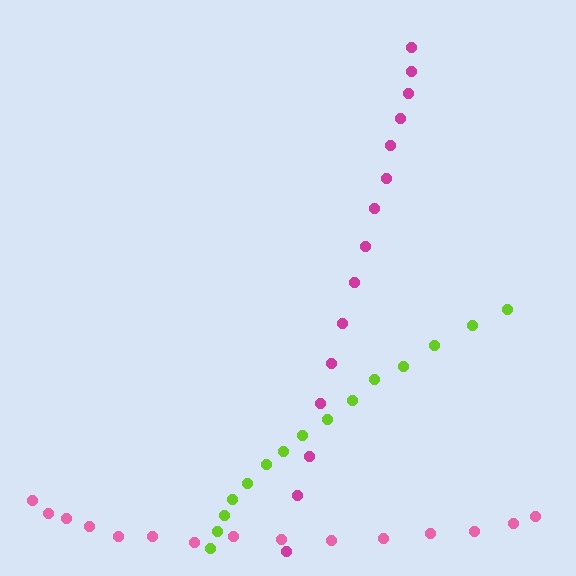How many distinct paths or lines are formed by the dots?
There are 3 distinct paths.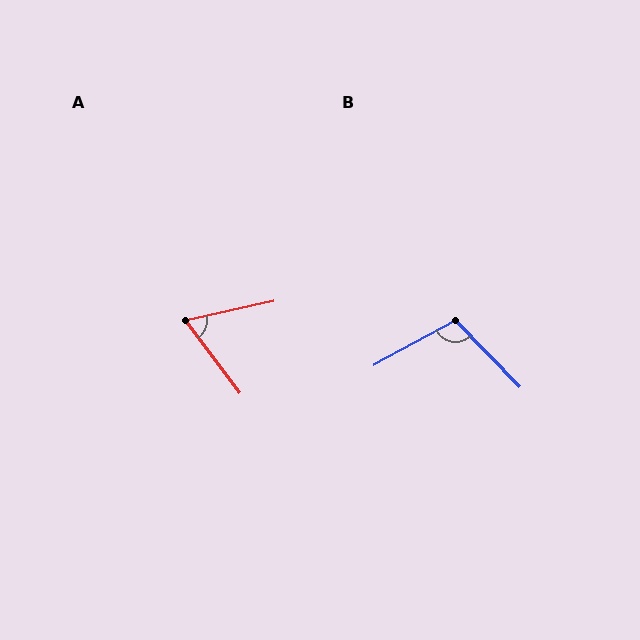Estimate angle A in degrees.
Approximately 65 degrees.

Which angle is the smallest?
A, at approximately 65 degrees.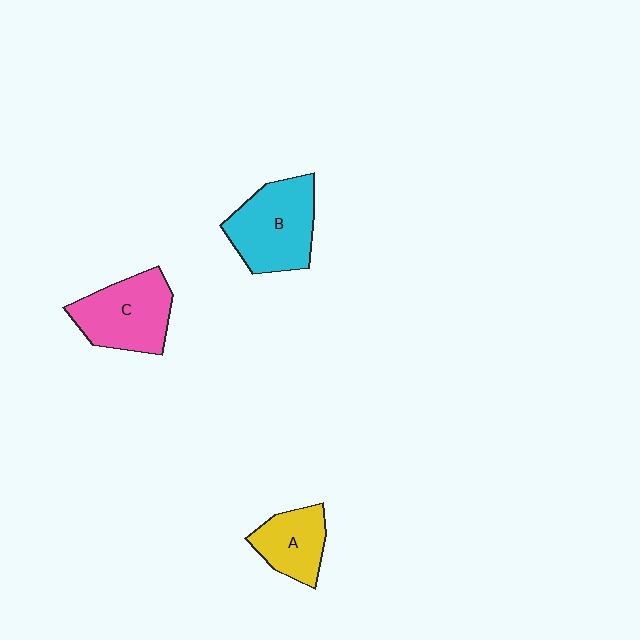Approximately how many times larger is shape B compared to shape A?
Approximately 1.6 times.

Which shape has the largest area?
Shape B (cyan).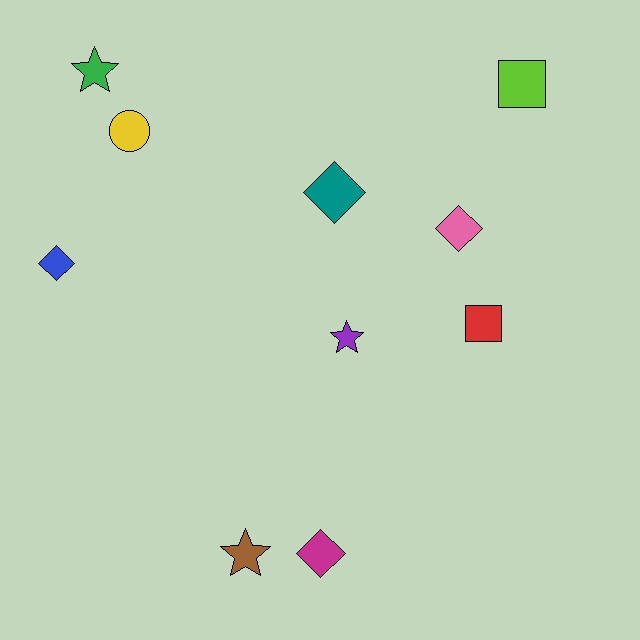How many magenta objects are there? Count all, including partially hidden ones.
There is 1 magenta object.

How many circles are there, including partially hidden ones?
There is 1 circle.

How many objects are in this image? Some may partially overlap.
There are 10 objects.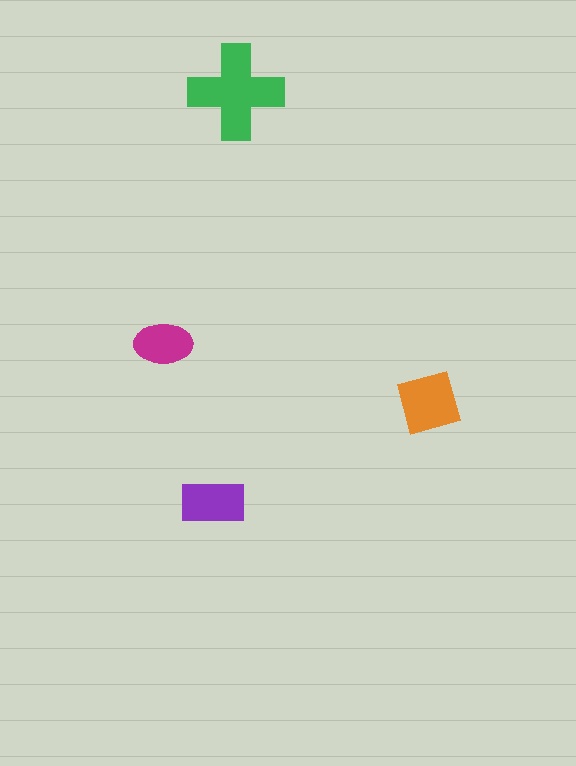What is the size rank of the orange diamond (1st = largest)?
2nd.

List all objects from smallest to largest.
The magenta ellipse, the purple rectangle, the orange diamond, the green cross.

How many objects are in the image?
There are 4 objects in the image.